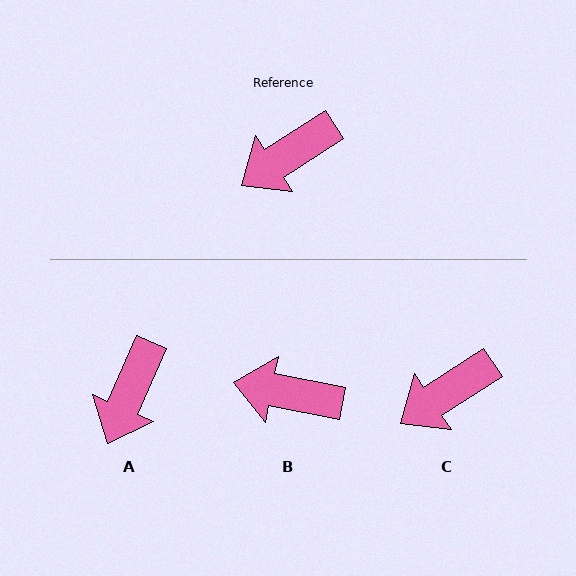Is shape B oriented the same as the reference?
No, it is off by about 44 degrees.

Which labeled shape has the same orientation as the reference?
C.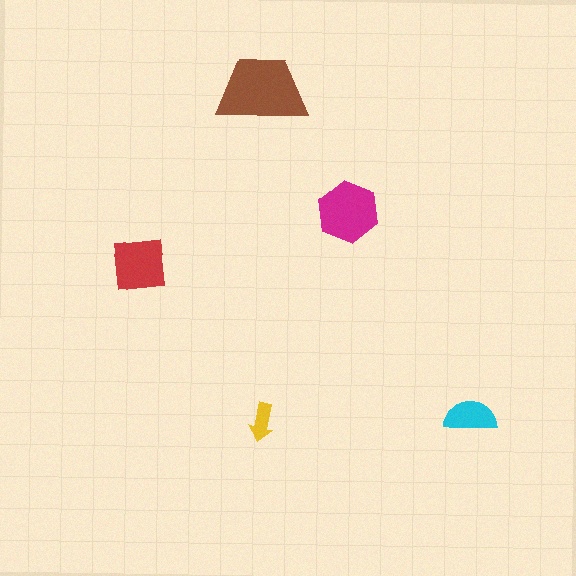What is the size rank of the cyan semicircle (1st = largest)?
4th.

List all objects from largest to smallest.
The brown trapezoid, the magenta hexagon, the red square, the cyan semicircle, the yellow arrow.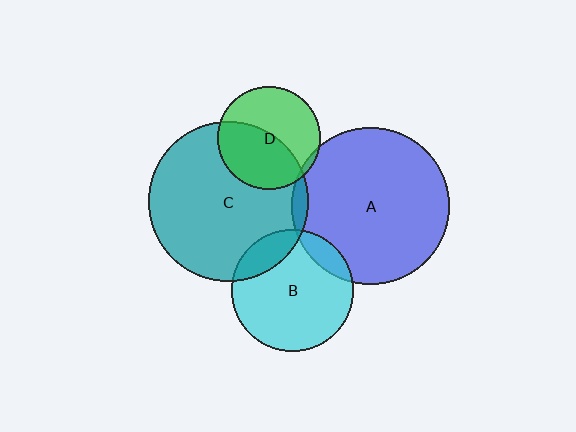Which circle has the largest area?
Circle C (teal).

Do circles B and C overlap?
Yes.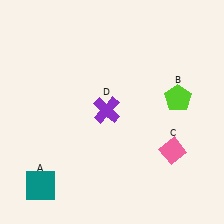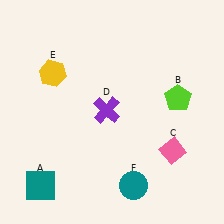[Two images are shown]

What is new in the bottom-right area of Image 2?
A teal circle (F) was added in the bottom-right area of Image 2.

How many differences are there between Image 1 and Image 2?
There are 2 differences between the two images.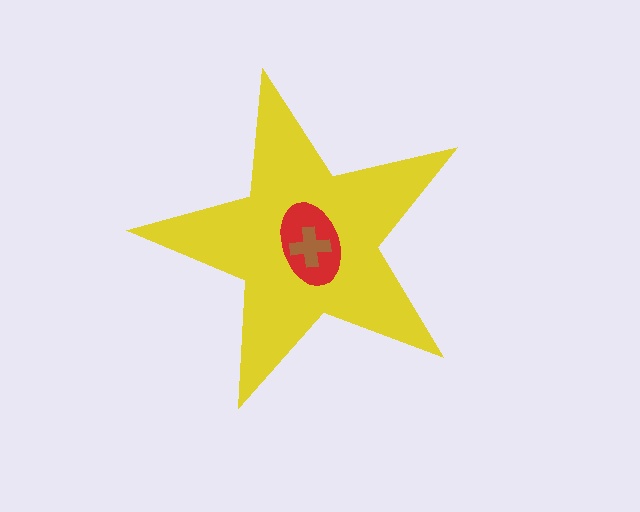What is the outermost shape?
The yellow star.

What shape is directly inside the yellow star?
The red ellipse.